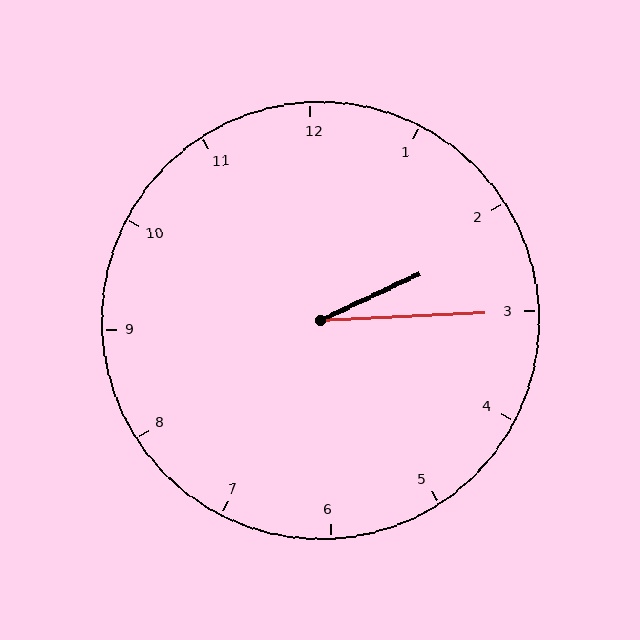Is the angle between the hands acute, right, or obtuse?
It is acute.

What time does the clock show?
2:15.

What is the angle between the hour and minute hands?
Approximately 22 degrees.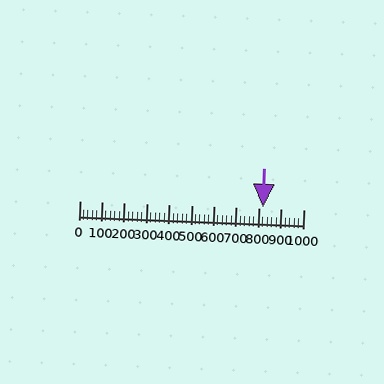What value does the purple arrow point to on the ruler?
The purple arrow points to approximately 820.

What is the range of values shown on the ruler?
The ruler shows values from 0 to 1000.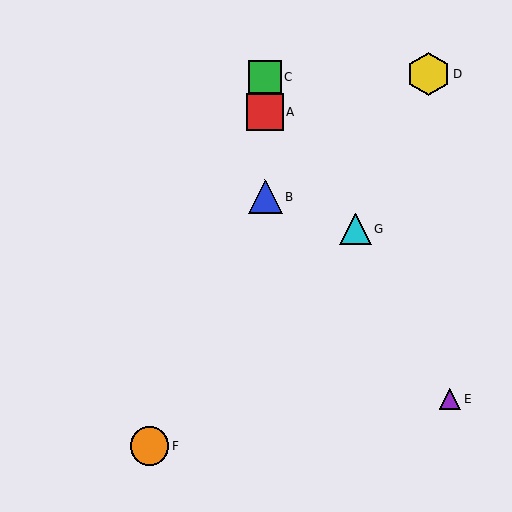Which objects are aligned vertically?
Objects A, B, C are aligned vertically.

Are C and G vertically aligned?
No, C is at x≈264 and G is at x≈355.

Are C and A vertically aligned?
Yes, both are at x≈264.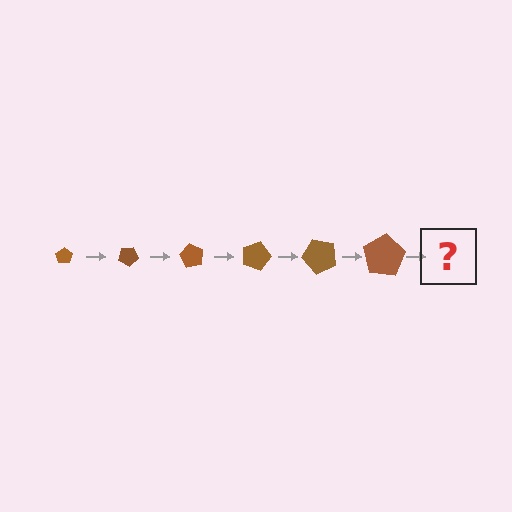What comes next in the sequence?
The next element should be a pentagon, larger than the previous one and rotated 180 degrees from the start.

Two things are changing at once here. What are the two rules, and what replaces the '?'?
The two rules are that the pentagon grows larger each step and it rotates 30 degrees each step. The '?' should be a pentagon, larger than the previous one and rotated 180 degrees from the start.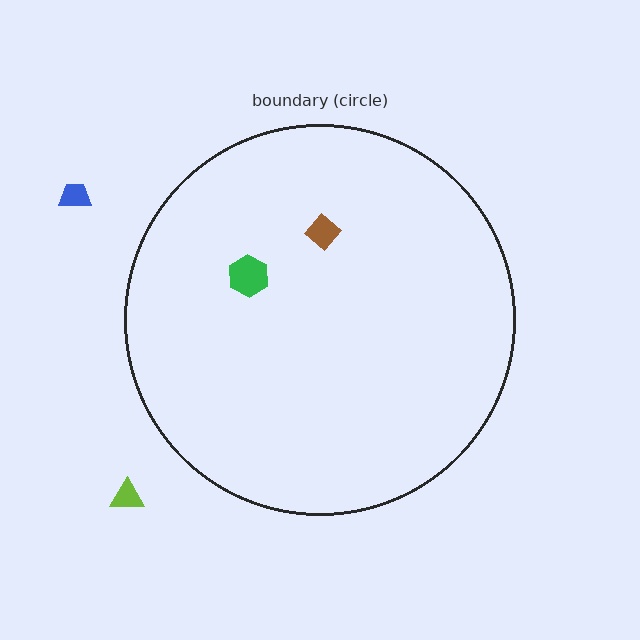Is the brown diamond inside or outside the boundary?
Inside.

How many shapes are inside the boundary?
2 inside, 2 outside.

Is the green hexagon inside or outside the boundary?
Inside.